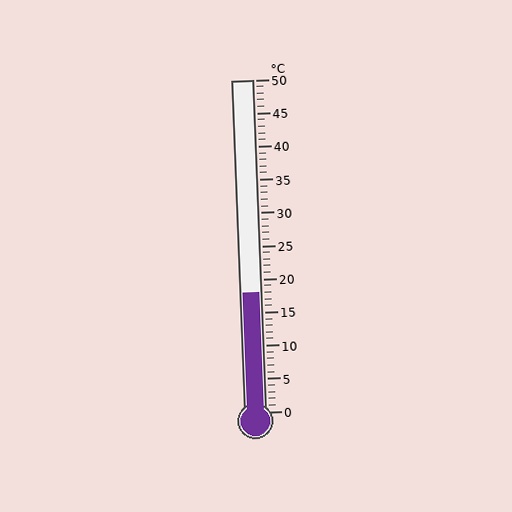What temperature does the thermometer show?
The thermometer shows approximately 18°C.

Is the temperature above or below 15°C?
The temperature is above 15°C.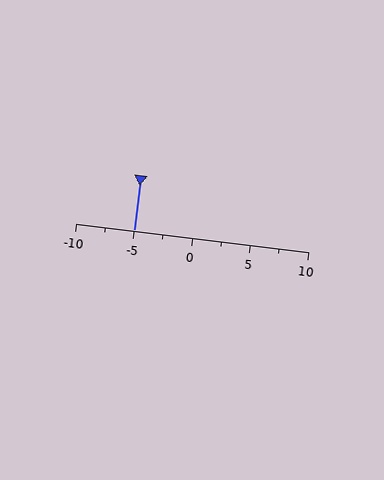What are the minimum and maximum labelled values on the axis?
The axis runs from -10 to 10.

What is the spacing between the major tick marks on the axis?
The major ticks are spaced 5 apart.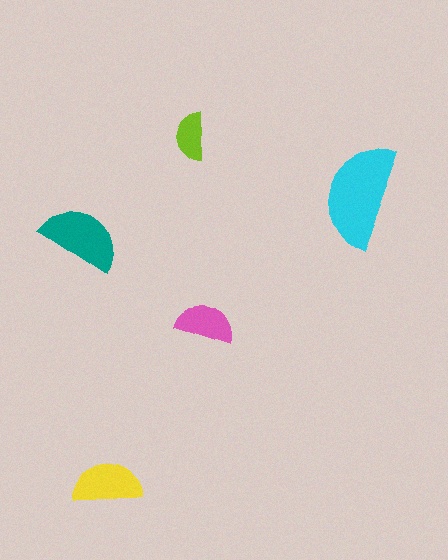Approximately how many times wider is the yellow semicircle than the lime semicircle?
About 1.5 times wider.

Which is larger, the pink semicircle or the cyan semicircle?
The cyan one.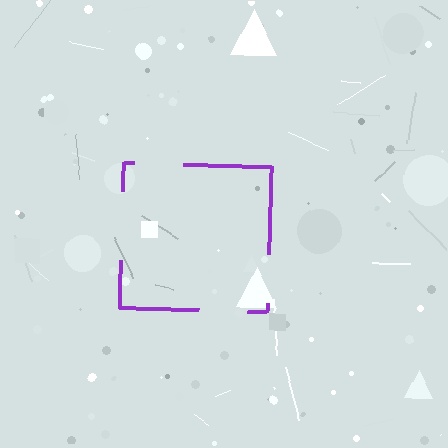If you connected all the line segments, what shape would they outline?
They would outline a square.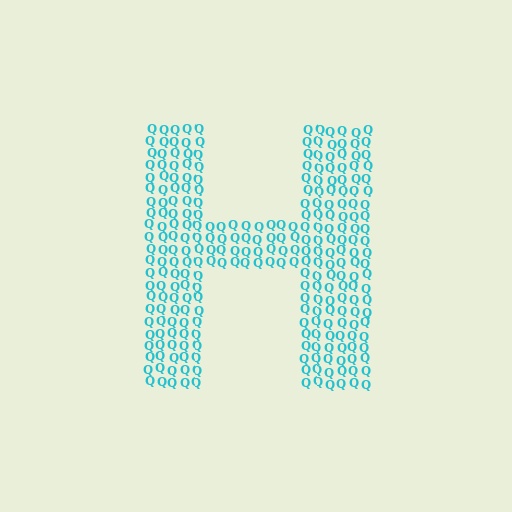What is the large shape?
The large shape is the letter H.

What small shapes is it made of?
It is made of small letter Q's.